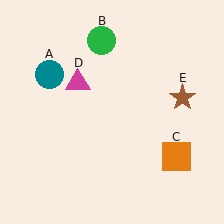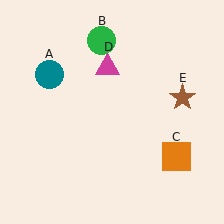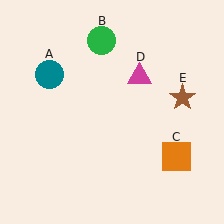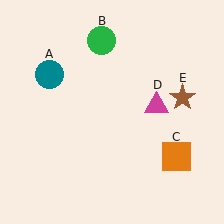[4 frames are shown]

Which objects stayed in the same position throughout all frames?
Teal circle (object A) and green circle (object B) and orange square (object C) and brown star (object E) remained stationary.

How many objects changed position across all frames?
1 object changed position: magenta triangle (object D).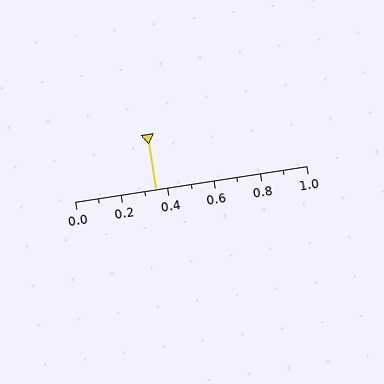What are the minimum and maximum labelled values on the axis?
The axis runs from 0.0 to 1.0.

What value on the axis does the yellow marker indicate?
The marker indicates approximately 0.35.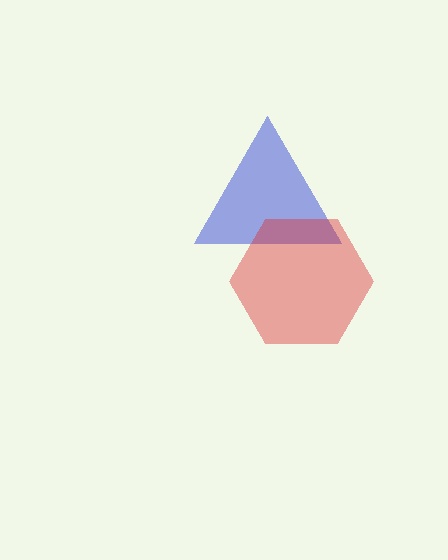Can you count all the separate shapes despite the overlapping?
Yes, there are 2 separate shapes.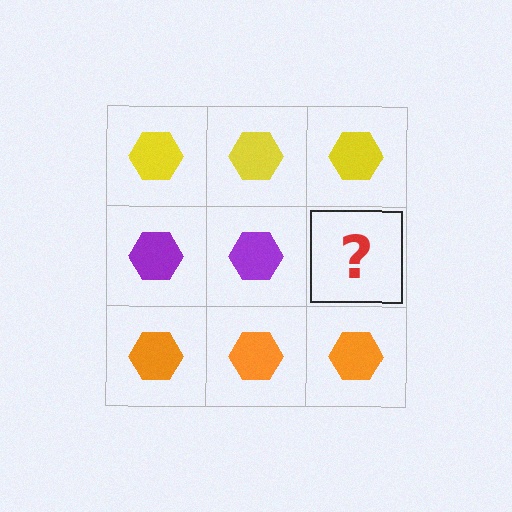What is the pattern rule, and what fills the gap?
The rule is that each row has a consistent color. The gap should be filled with a purple hexagon.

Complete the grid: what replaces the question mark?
The question mark should be replaced with a purple hexagon.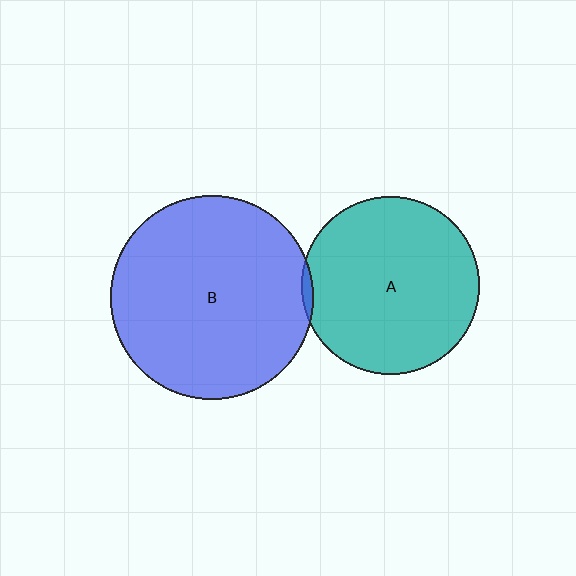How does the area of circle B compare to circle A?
Approximately 1.3 times.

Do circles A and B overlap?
Yes.